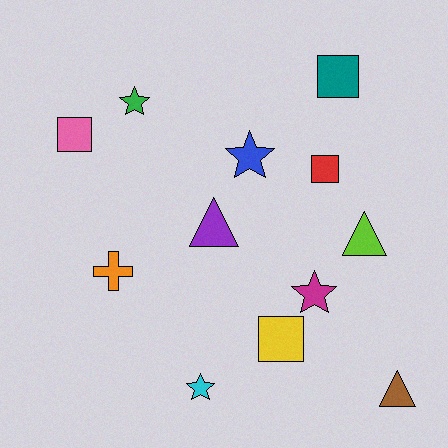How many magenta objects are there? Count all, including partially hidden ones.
There is 1 magenta object.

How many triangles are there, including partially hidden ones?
There are 3 triangles.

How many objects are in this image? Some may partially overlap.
There are 12 objects.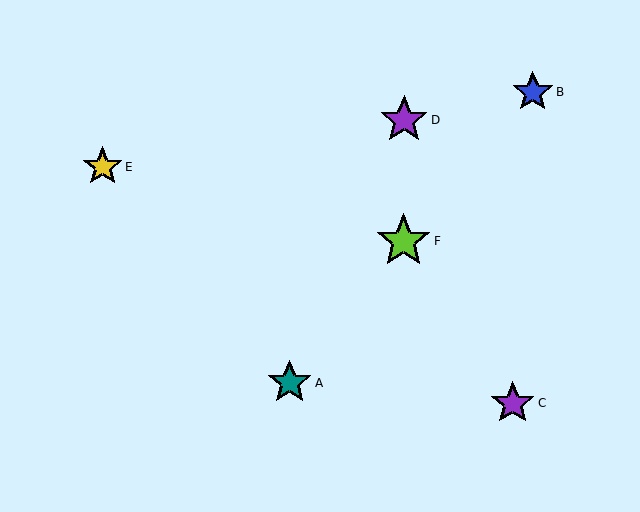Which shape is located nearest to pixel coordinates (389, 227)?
The lime star (labeled F) at (403, 241) is nearest to that location.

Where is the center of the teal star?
The center of the teal star is at (290, 383).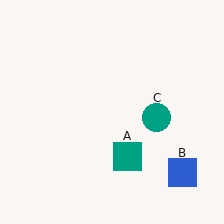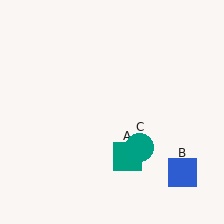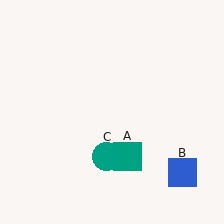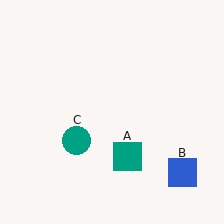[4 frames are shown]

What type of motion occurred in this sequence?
The teal circle (object C) rotated clockwise around the center of the scene.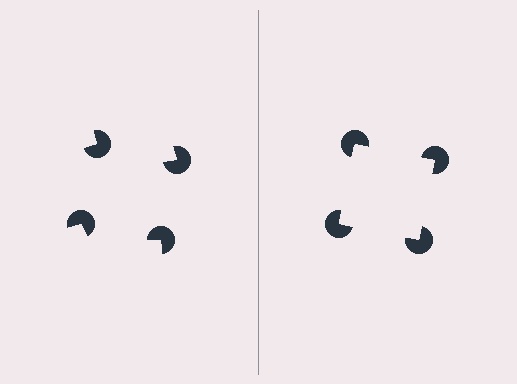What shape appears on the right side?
An illusory square.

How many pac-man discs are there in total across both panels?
8 — 4 on each side.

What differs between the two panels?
The pac-man discs are positioned identically on both sides; only the wedge orientations differ. On the right they align to a square; on the left they are misaligned.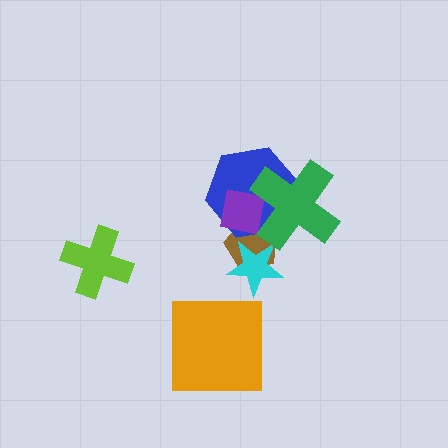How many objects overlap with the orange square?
0 objects overlap with the orange square.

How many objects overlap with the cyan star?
1 object overlaps with the cyan star.